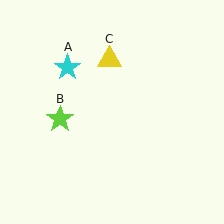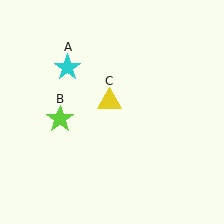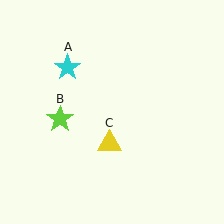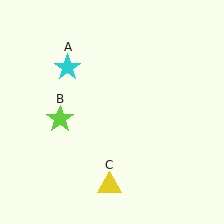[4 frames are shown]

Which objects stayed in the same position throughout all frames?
Cyan star (object A) and lime star (object B) remained stationary.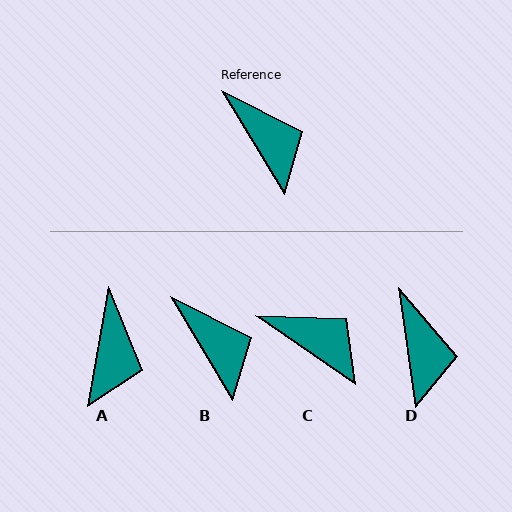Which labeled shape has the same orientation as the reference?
B.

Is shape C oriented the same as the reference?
No, it is off by about 24 degrees.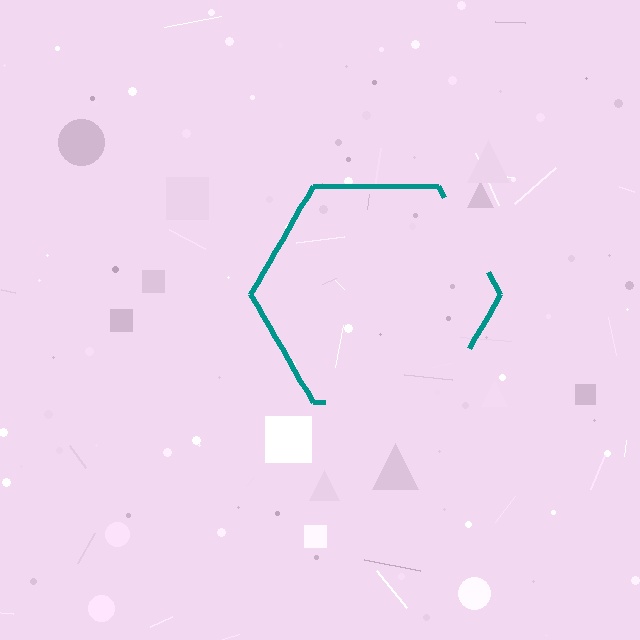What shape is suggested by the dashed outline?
The dashed outline suggests a hexagon.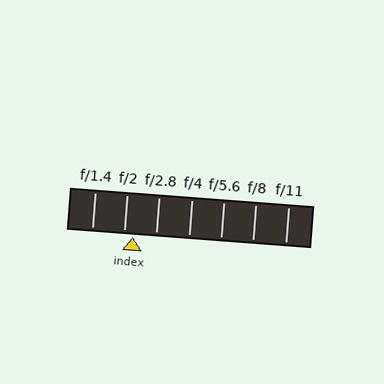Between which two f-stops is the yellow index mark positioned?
The index mark is between f/2 and f/2.8.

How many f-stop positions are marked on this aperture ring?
There are 7 f-stop positions marked.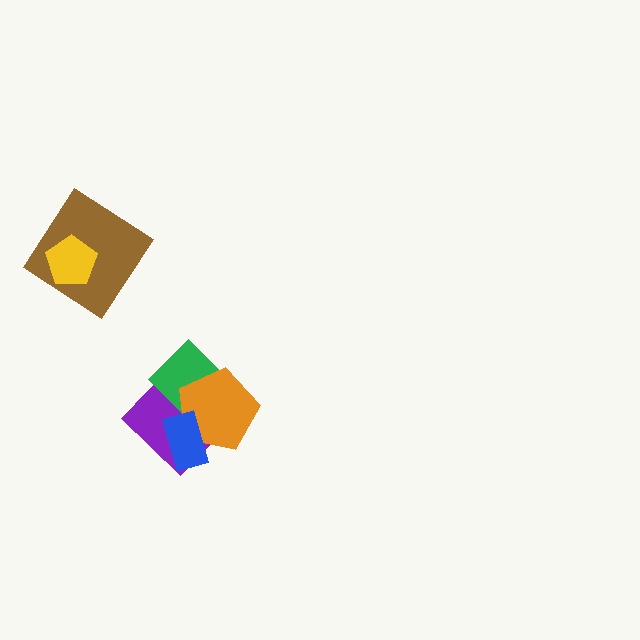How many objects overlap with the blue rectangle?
2 objects overlap with the blue rectangle.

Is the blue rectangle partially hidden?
No, no other shape covers it.